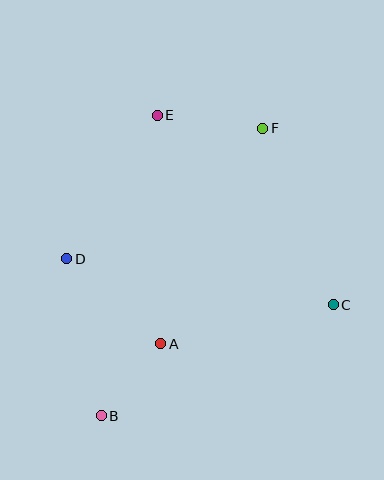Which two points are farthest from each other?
Points B and F are farthest from each other.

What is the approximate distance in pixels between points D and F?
The distance between D and F is approximately 235 pixels.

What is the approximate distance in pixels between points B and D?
The distance between B and D is approximately 161 pixels.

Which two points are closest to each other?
Points A and B are closest to each other.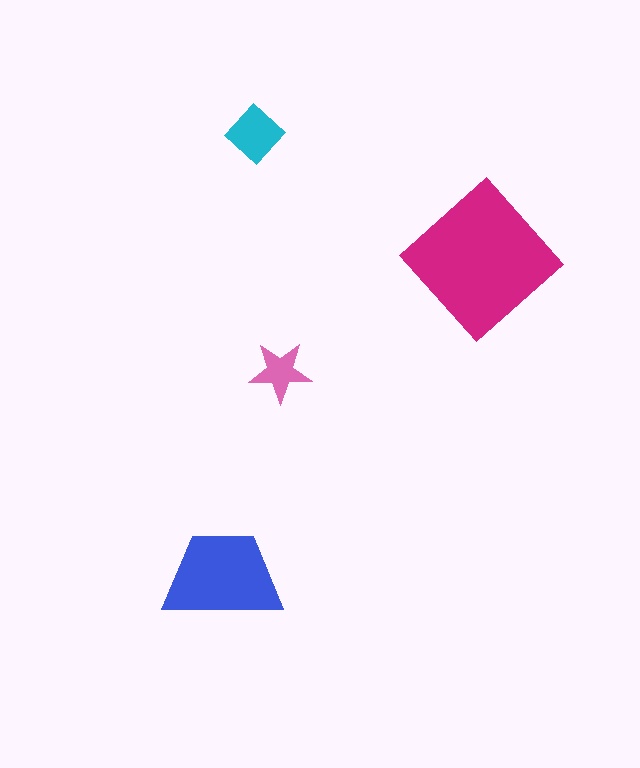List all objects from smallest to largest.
The pink star, the cyan diamond, the blue trapezoid, the magenta diamond.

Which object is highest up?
The cyan diamond is topmost.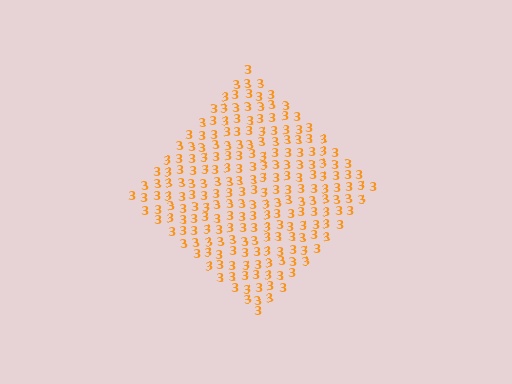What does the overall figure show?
The overall figure shows a diamond.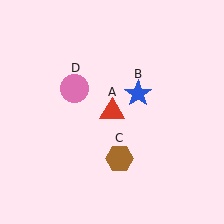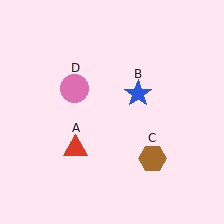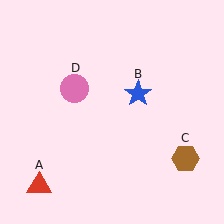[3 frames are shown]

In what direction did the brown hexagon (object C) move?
The brown hexagon (object C) moved right.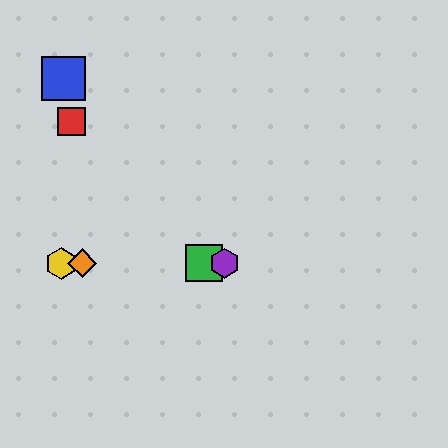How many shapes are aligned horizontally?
4 shapes (the green square, the yellow hexagon, the purple hexagon, the orange diamond) are aligned horizontally.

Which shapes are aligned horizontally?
The green square, the yellow hexagon, the purple hexagon, the orange diamond are aligned horizontally.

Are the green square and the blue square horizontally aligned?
No, the green square is at y≈263 and the blue square is at y≈79.